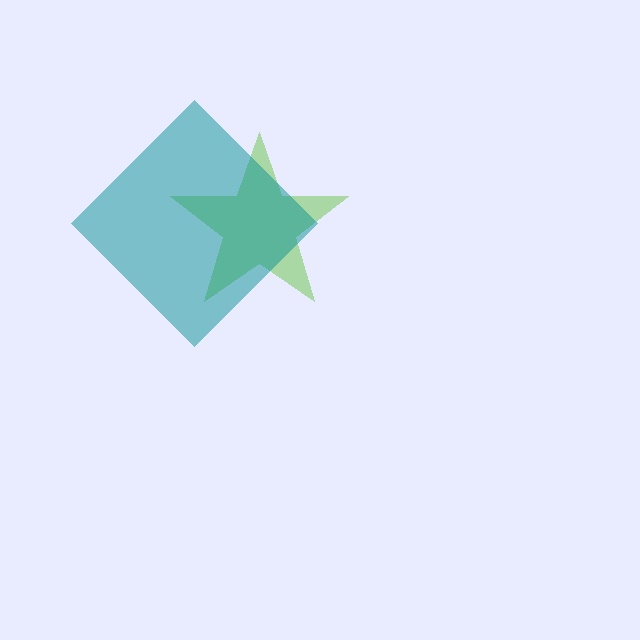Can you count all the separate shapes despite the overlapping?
Yes, there are 2 separate shapes.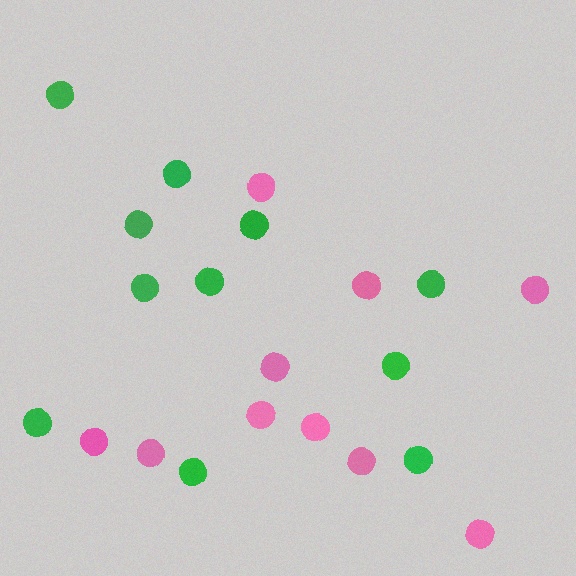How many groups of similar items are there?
There are 2 groups: one group of green circles (11) and one group of pink circles (10).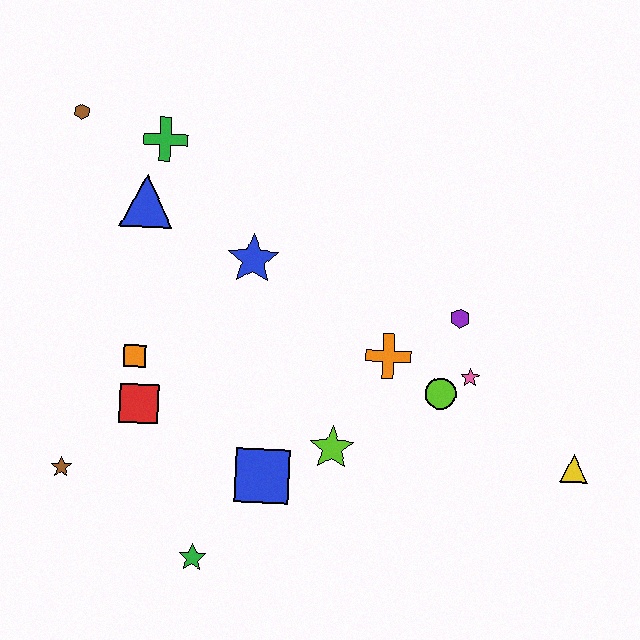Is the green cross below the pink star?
No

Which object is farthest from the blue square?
The brown hexagon is farthest from the blue square.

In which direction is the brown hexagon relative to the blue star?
The brown hexagon is to the left of the blue star.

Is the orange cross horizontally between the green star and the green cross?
No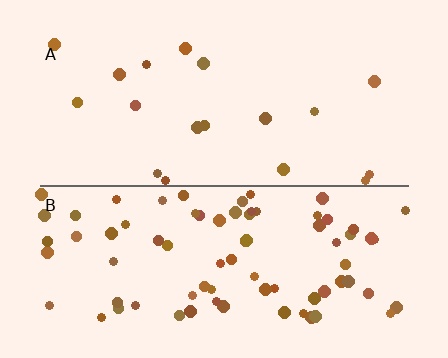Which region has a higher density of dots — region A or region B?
B (the bottom).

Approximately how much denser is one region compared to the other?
Approximately 4.2× — region B over region A.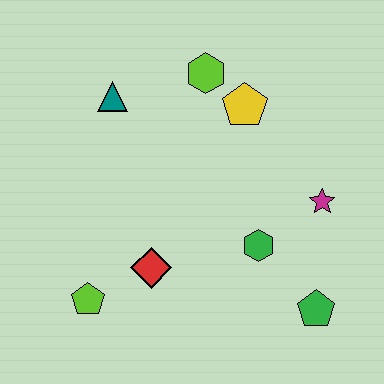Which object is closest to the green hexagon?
The magenta star is closest to the green hexagon.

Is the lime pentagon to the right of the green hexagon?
No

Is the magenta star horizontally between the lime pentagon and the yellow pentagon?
No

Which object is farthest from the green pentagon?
The teal triangle is farthest from the green pentagon.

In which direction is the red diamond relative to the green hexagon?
The red diamond is to the left of the green hexagon.